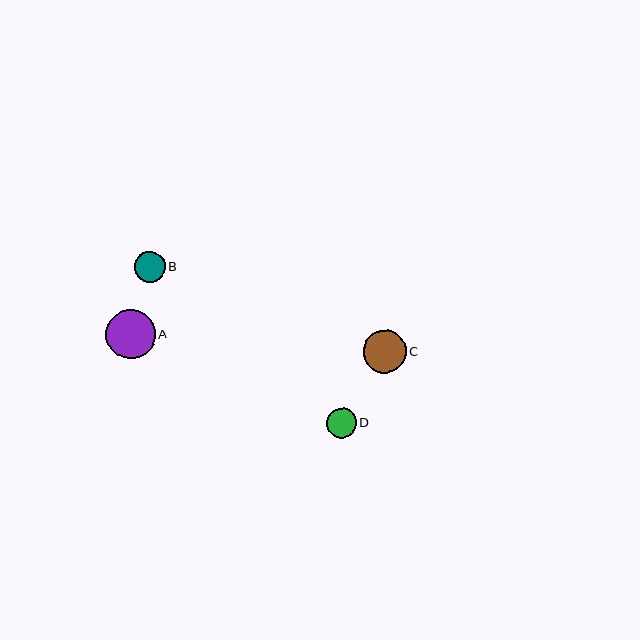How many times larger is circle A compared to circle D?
Circle A is approximately 1.7 times the size of circle D.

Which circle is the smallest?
Circle D is the smallest with a size of approximately 30 pixels.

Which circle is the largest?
Circle A is the largest with a size of approximately 50 pixels.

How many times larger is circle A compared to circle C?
Circle A is approximately 1.2 times the size of circle C.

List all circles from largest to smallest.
From largest to smallest: A, C, B, D.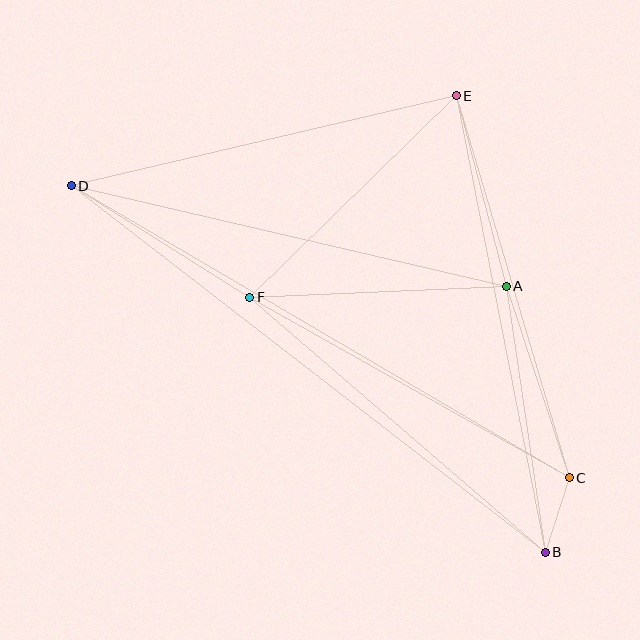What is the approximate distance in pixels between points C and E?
The distance between C and E is approximately 398 pixels.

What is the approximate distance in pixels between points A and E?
The distance between A and E is approximately 197 pixels.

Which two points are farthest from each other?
Points B and D are farthest from each other.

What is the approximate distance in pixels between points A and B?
The distance between A and B is approximately 269 pixels.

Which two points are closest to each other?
Points B and C are closest to each other.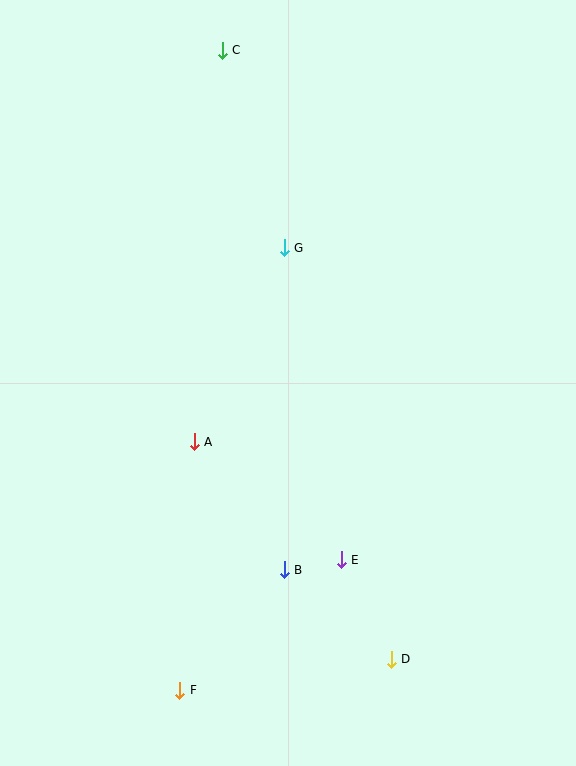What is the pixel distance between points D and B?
The distance between D and B is 140 pixels.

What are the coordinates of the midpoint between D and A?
The midpoint between D and A is at (293, 551).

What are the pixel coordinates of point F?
Point F is at (180, 690).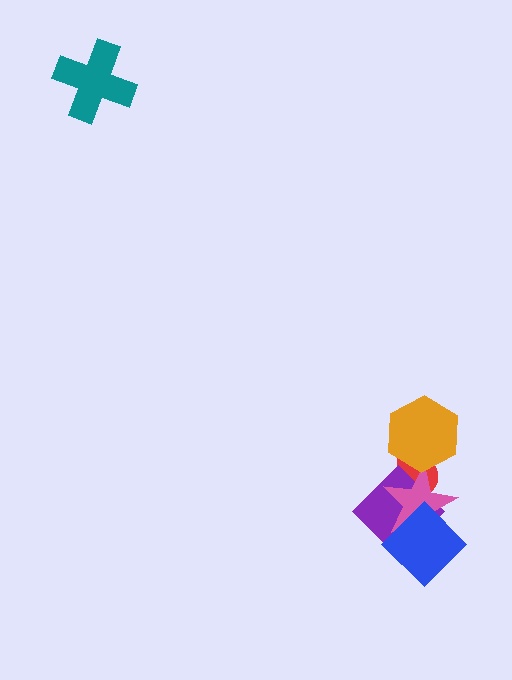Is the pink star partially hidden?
Yes, it is partially covered by another shape.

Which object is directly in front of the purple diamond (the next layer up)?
The pink star is directly in front of the purple diamond.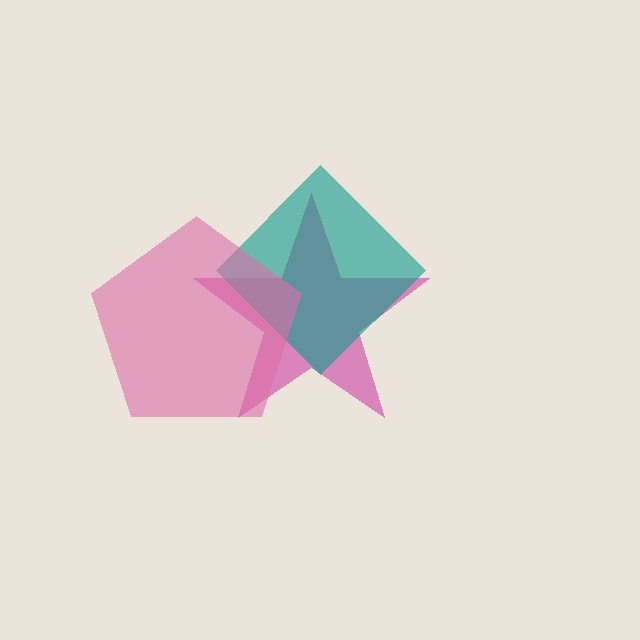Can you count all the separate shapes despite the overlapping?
Yes, there are 3 separate shapes.